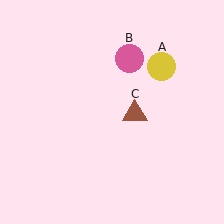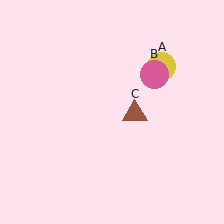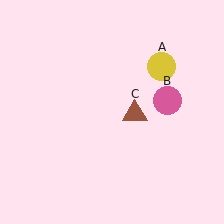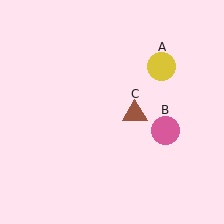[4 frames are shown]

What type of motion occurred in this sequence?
The pink circle (object B) rotated clockwise around the center of the scene.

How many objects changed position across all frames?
1 object changed position: pink circle (object B).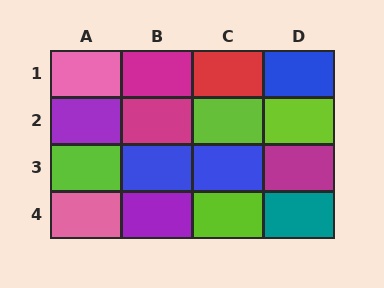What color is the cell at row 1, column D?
Blue.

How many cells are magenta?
3 cells are magenta.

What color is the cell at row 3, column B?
Blue.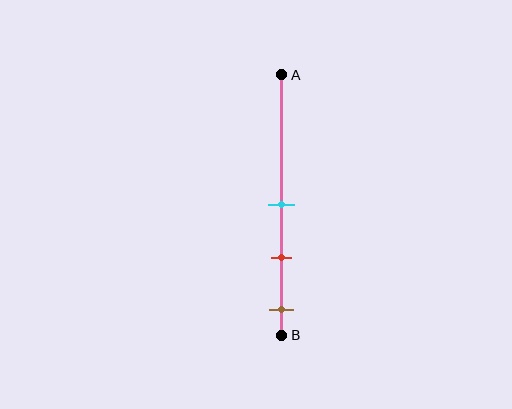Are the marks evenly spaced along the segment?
Yes, the marks are approximately evenly spaced.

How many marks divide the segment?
There are 3 marks dividing the segment.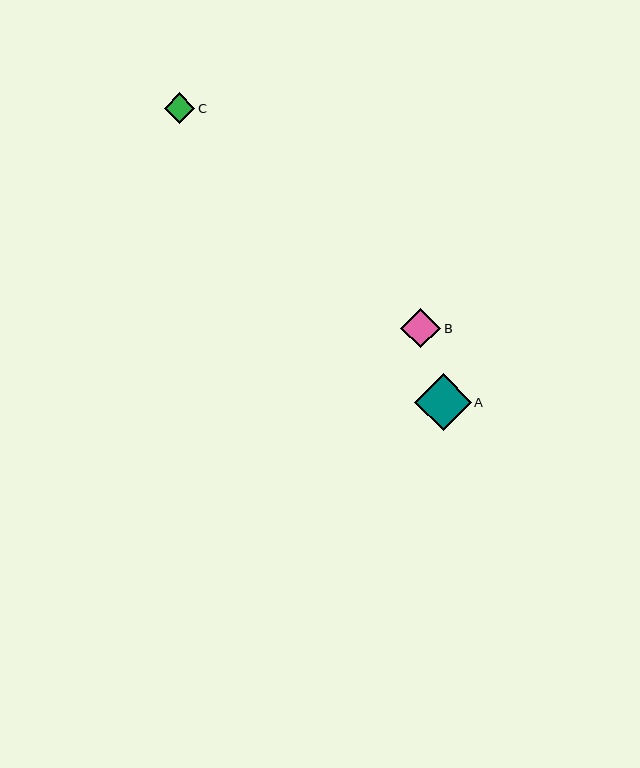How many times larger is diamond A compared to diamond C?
Diamond A is approximately 1.9 times the size of diamond C.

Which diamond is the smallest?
Diamond C is the smallest with a size of approximately 30 pixels.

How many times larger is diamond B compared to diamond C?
Diamond B is approximately 1.3 times the size of diamond C.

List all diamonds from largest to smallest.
From largest to smallest: A, B, C.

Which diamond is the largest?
Diamond A is the largest with a size of approximately 56 pixels.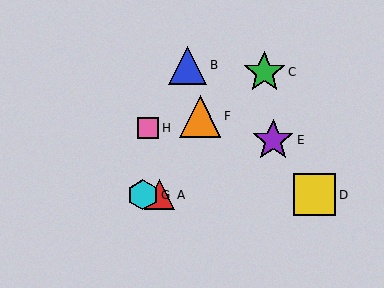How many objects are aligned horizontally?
3 objects (A, D, G) are aligned horizontally.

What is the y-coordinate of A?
Object A is at y≈195.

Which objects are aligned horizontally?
Objects A, D, G are aligned horizontally.